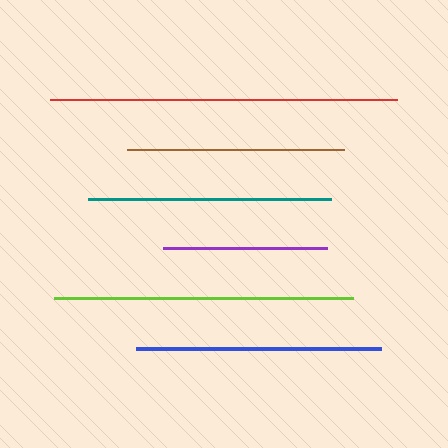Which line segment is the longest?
The red line is the longest at approximately 348 pixels.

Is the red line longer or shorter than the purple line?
The red line is longer than the purple line.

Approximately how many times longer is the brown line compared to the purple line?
The brown line is approximately 1.3 times the length of the purple line.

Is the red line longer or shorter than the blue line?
The red line is longer than the blue line.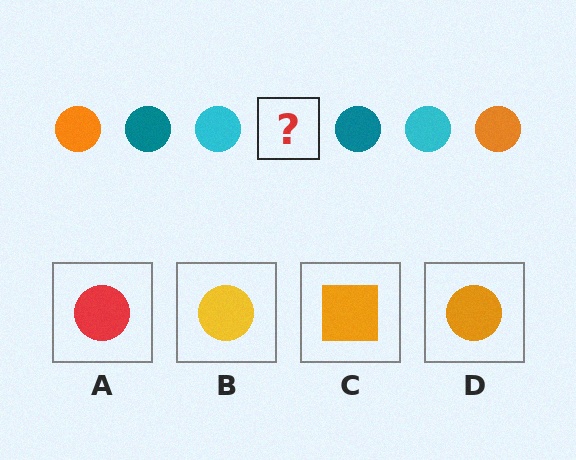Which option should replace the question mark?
Option D.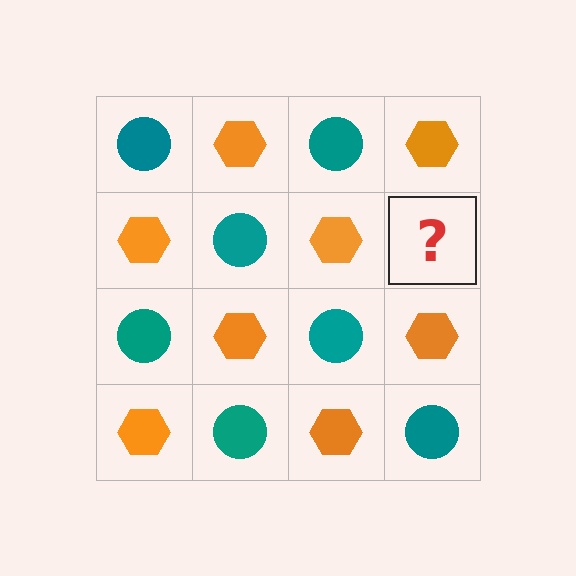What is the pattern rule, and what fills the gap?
The rule is that it alternates teal circle and orange hexagon in a checkerboard pattern. The gap should be filled with a teal circle.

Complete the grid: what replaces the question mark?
The question mark should be replaced with a teal circle.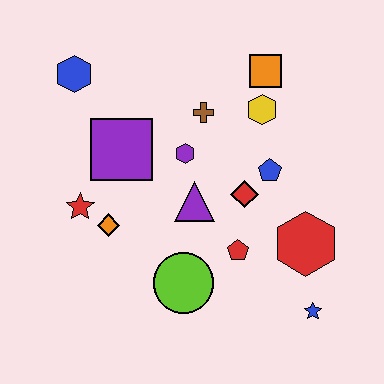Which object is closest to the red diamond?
The blue pentagon is closest to the red diamond.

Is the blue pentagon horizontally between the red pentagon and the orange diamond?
No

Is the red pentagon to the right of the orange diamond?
Yes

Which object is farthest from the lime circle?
The blue hexagon is farthest from the lime circle.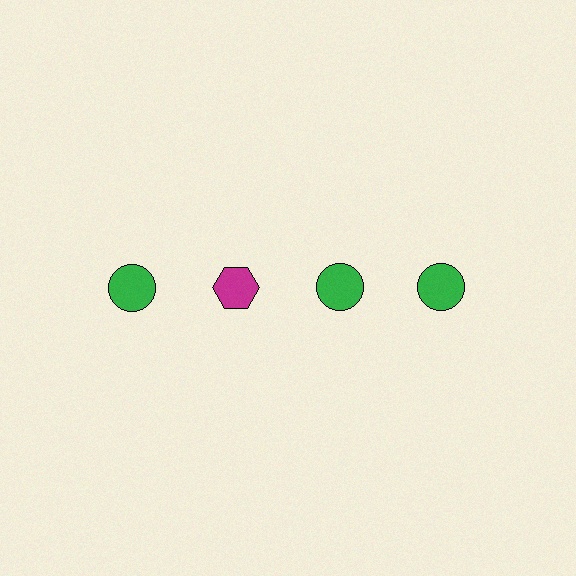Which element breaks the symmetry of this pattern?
The magenta hexagon in the top row, second from left column breaks the symmetry. All other shapes are green circles.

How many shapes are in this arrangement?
There are 4 shapes arranged in a grid pattern.